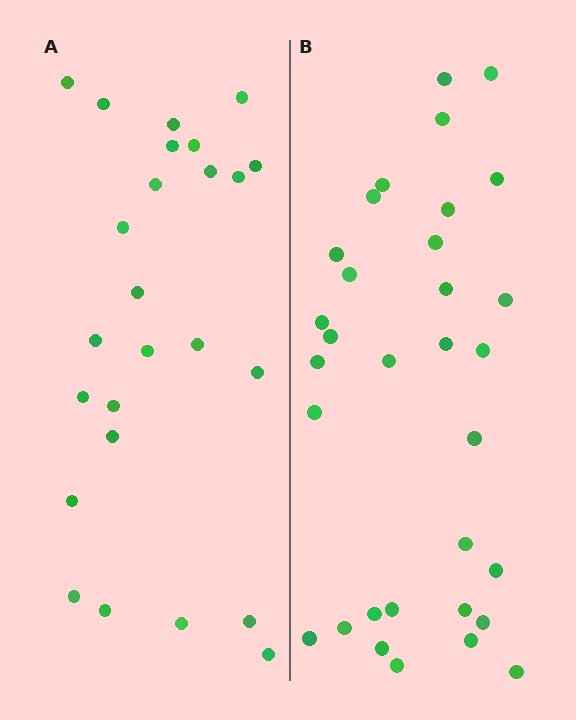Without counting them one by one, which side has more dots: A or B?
Region B (the right region) has more dots.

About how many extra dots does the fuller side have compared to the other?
Region B has roughly 8 or so more dots than region A.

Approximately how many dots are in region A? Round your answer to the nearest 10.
About 20 dots. (The exact count is 25, which rounds to 20.)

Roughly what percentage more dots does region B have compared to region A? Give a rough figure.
About 30% more.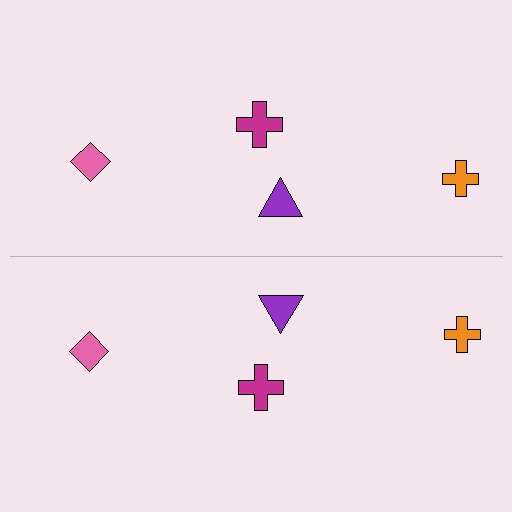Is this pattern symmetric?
Yes, this pattern has bilateral (reflection) symmetry.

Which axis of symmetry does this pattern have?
The pattern has a horizontal axis of symmetry running through the center of the image.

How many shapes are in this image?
There are 8 shapes in this image.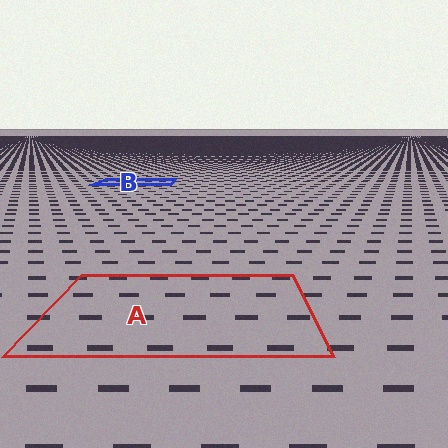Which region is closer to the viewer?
Region A is closer. The texture elements there are larger and more spread out.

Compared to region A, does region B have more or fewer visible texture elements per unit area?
Region B has more texture elements per unit area — they are packed more densely because it is farther away.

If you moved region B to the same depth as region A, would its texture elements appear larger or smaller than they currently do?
They would appear larger. At a closer depth, the same texture elements are projected at a bigger on-screen size.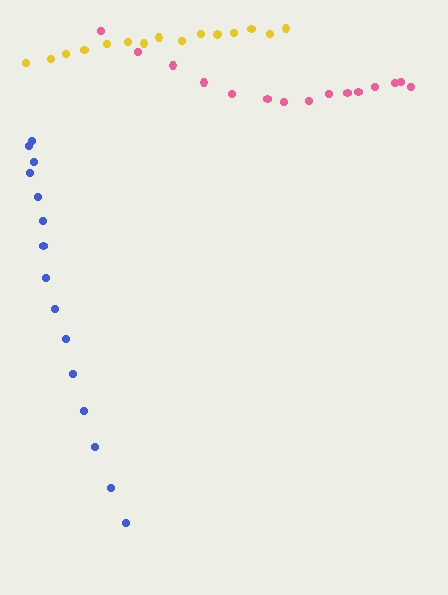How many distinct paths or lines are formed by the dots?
There are 3 distinct paths.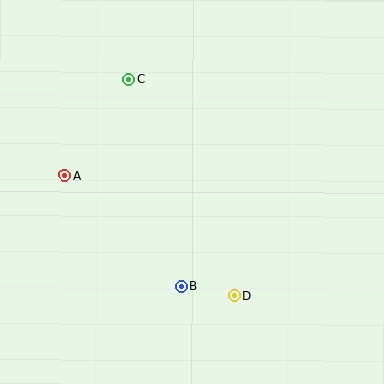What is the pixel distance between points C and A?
The distance between C and A is 116 pixels.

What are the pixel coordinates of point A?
Point A is at (65, 175).